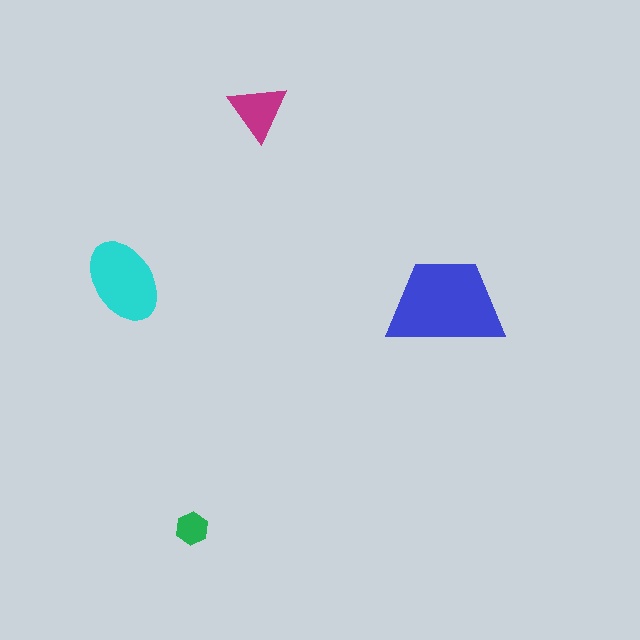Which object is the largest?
The blue trapezoid.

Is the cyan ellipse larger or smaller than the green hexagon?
Larger.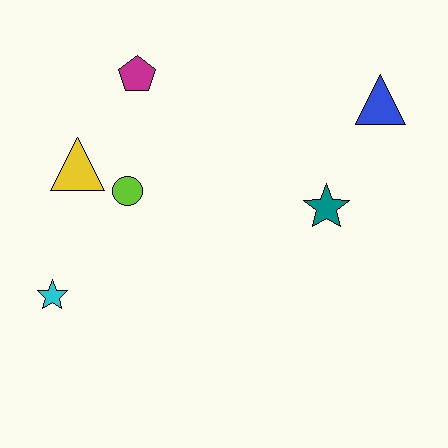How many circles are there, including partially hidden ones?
There is 1 circle.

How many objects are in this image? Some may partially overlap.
There are 6 objects.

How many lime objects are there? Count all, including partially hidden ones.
There is 1 lime object.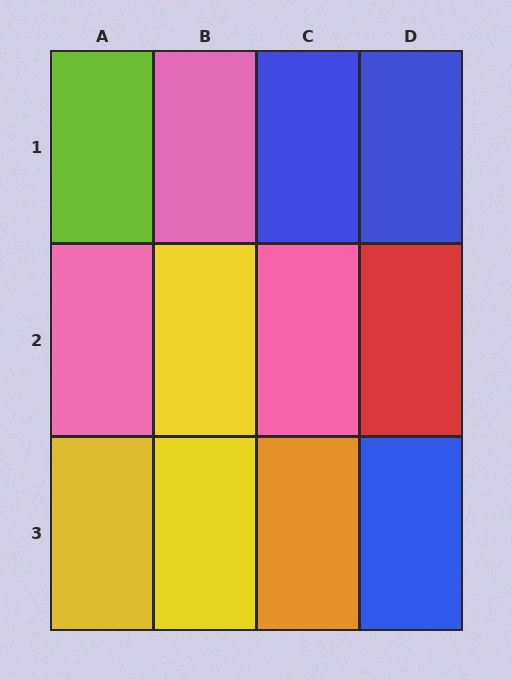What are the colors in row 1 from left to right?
Lime, pink, blue, blue.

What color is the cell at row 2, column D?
Red.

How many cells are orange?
1 cell is orange.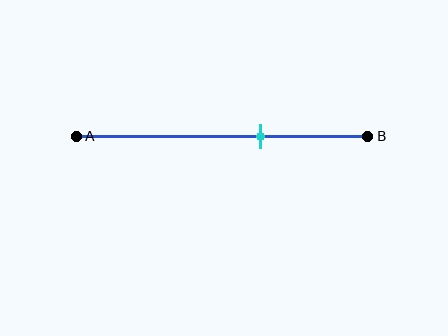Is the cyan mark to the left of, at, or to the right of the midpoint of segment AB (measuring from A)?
The cyan mark is to the right of the midpoint of segment AB.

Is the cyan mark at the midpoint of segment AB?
No, the mark is at about 65% from A, not at the 50% midpoint.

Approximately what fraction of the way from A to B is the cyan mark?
The cyan mark is approximately 65% of the way from A to B.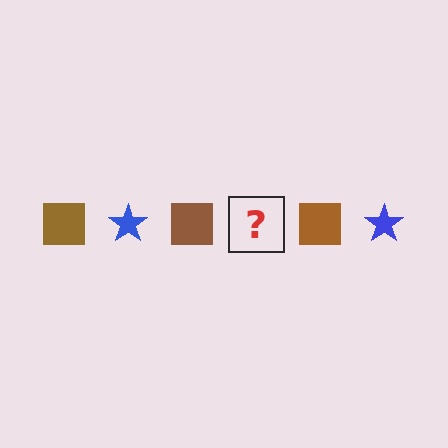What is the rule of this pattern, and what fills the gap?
The rule is that the pattern alternates between brown square and blue star. The gap should be filled with a blue star.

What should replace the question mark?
The question mark should be replaced with a blue star.